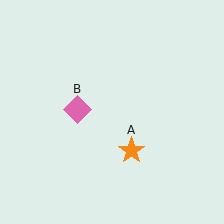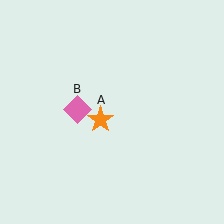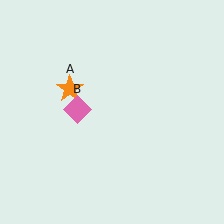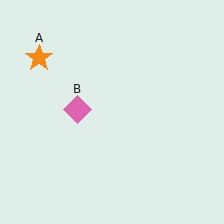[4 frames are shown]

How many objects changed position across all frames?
1 object changed position: orange star (object A).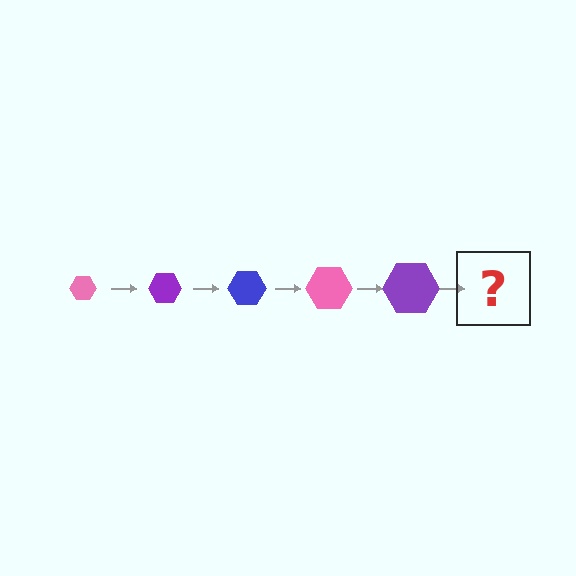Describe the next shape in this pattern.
It should be a blue hexagon, larger than the previous one.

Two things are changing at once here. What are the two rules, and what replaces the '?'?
The two rules are that the hexagon grows larger each step and the color cycles through pink, purple, and blue. The '?' should be a blue hexagon, larger than the previous one.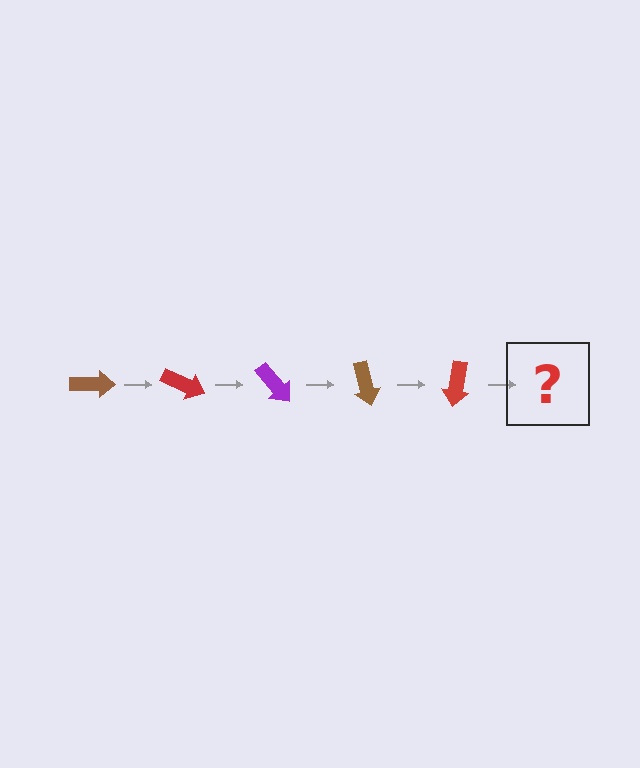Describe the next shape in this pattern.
It should be a purple arrow, rotated 125 degrees from the start.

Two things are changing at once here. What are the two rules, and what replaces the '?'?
The two rules are that it rotates 25 degrees each step and the color cycles through brown, red, and purple. The '?' should be a purple arrow, rotated 125 degrees from the start.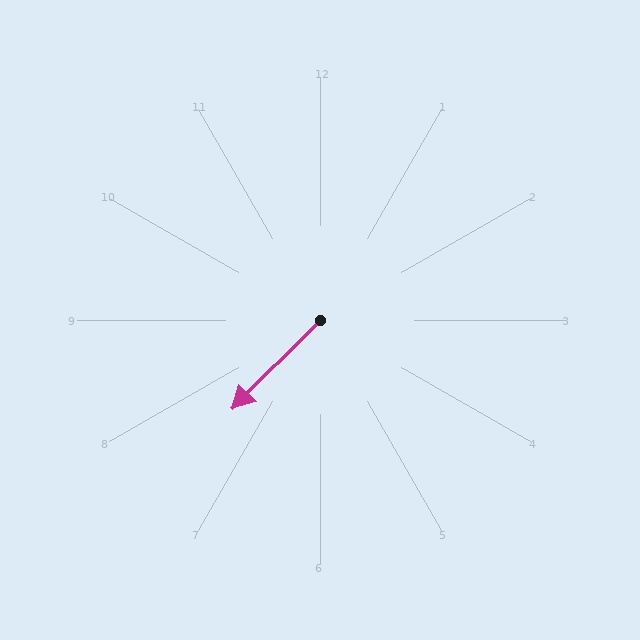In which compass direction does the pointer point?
Southwest.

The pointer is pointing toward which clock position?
Roughly 7 o'clock.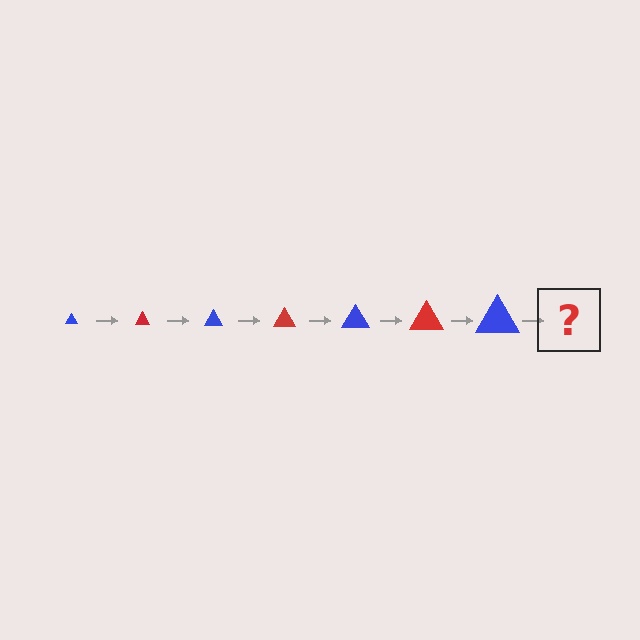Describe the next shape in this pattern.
It should be a red triangle, larger than the previous one.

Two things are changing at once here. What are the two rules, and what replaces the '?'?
The two rules are that the triangle grows larger each step and the color cycles through blue and red. The '?' should be a red triangle, larger than the previous one.